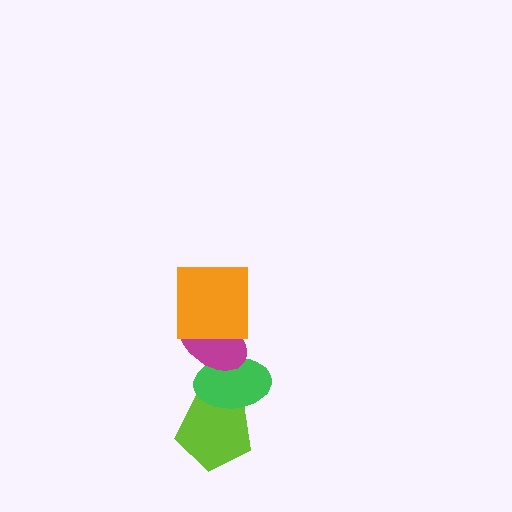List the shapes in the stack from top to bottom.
From top to bottom: the orange square, the magenta ellipse, the green ellipse, the lime pentagon.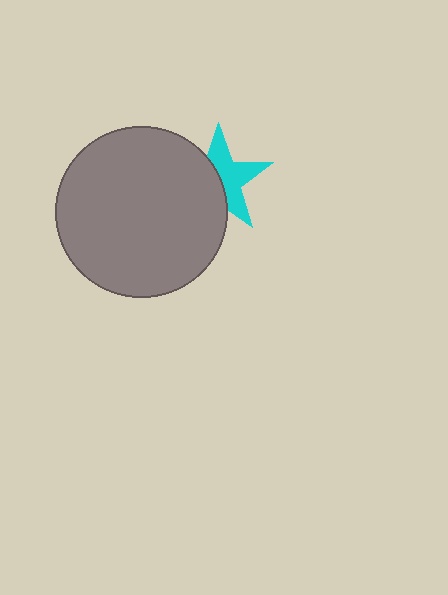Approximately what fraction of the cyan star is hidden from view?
Roughly 48% of the cyan star is hidden behind the gray circle.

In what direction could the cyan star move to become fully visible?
The cyan star could move right. That would shift it out from behind the gray circle entirely.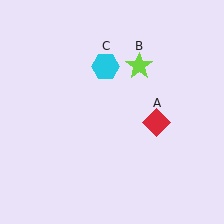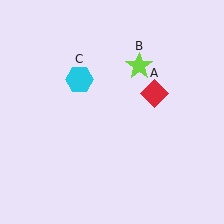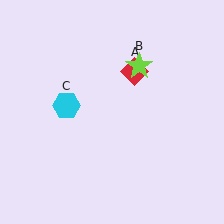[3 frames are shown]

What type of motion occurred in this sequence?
The red diamond (object A), cyan hexagon (object C) rotated counterclockwise around the center of the scene.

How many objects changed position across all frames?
2 objects changed position: red diamond (object A), cyan hexagon (object C).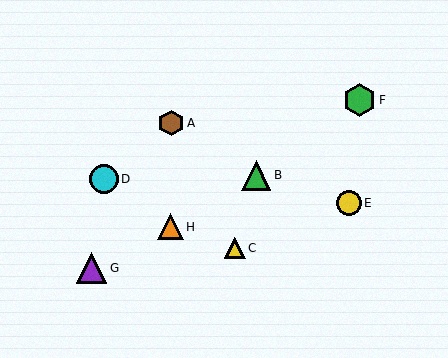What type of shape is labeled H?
Shape H is an orange triangle.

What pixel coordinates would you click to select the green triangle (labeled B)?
Click at (256, 175) to select the green triangle B.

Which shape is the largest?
The green hexagon (labeled F) is the largest.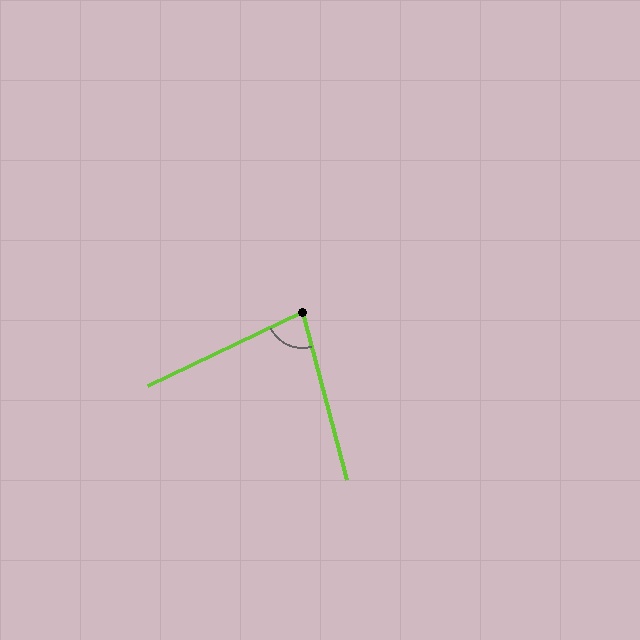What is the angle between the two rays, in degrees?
Approximately 79 degrees.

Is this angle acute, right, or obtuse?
It is acute.